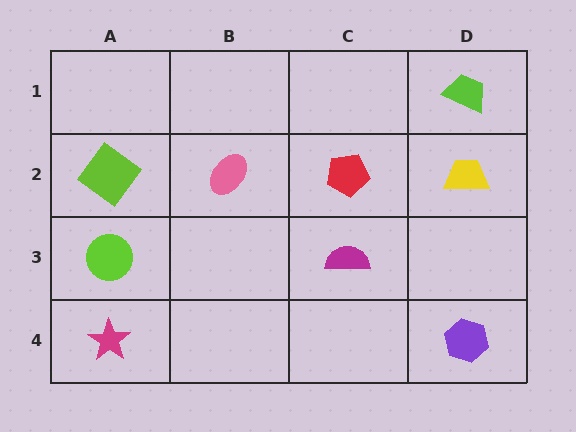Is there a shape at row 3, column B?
No, that cell is empty.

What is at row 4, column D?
A purple hexagon.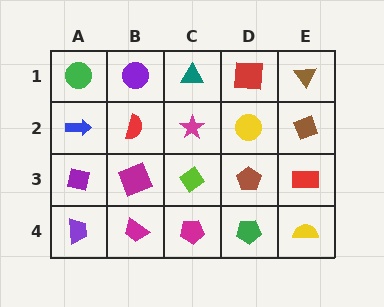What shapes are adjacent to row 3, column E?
A brown diamond (row 2, column E), a yellow semicircle (row 4, column E), a brown pentagon (row 3, column D).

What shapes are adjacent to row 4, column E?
A red rectangle (row 3, column E), a green pentagon (row 4, column D).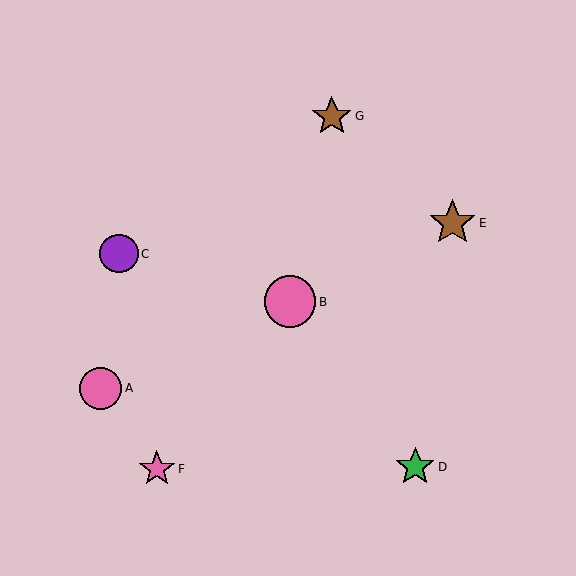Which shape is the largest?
The pink circle (labeled B) is the largest.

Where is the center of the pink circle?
The center of the pink circle is at (101, 388).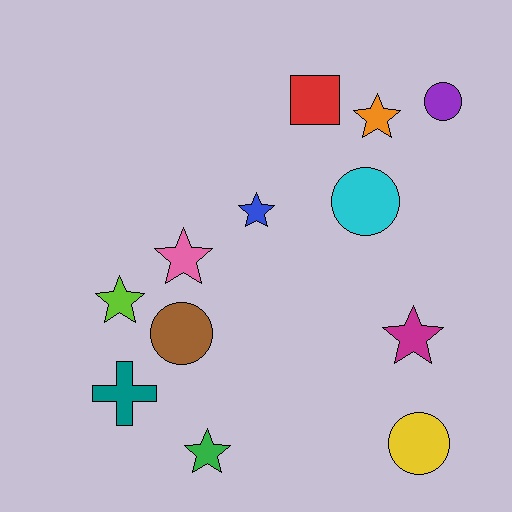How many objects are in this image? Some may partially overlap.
There are 12 objects.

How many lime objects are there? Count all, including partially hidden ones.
There is 1 lime object.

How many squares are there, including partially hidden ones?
There is 1 square.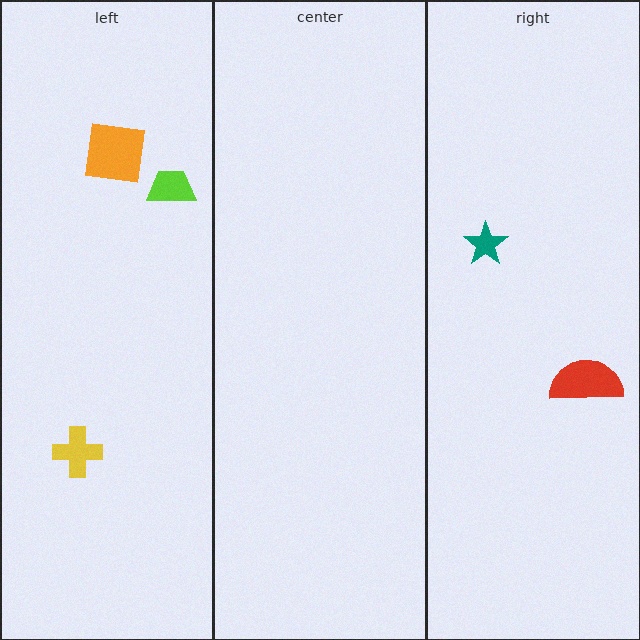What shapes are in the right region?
The red semicircle, the teal star.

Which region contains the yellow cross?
The left region.